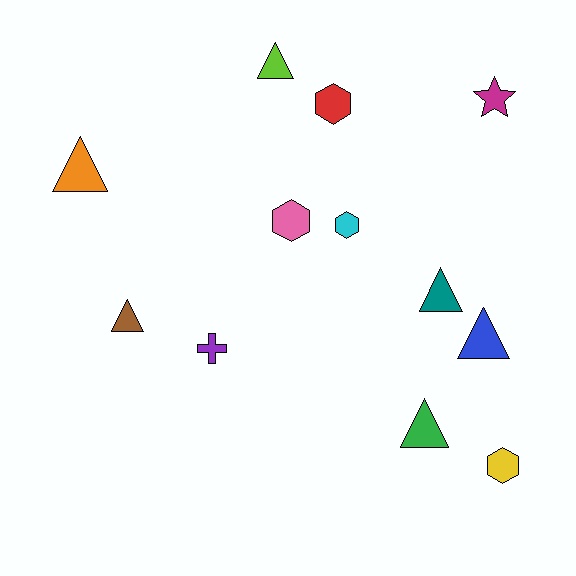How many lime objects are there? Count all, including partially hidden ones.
There is 1 lime object.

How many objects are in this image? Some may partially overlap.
There are 12 objects.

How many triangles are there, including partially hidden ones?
There are 6 triangles.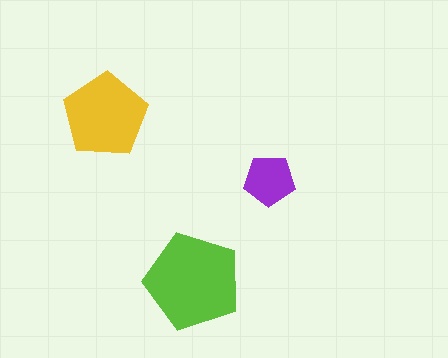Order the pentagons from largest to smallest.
the lime one, the yellow one, the purple one.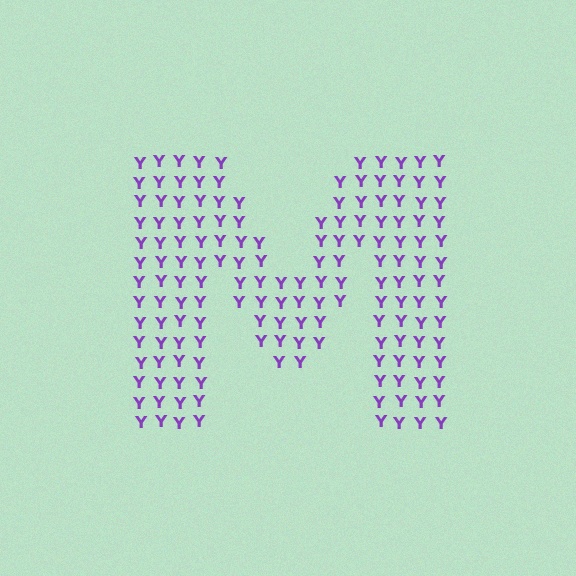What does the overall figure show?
The overall figure shows the letter M.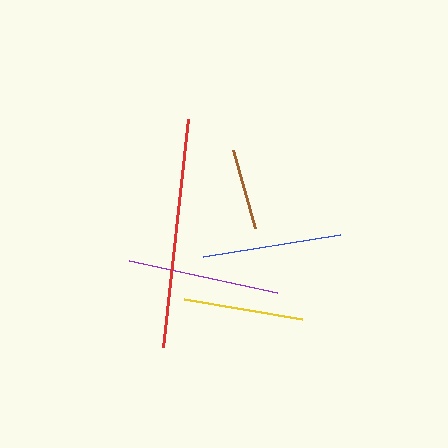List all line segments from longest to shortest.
From longest to shortest: red, purple, blue, yellow, brown.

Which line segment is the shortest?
The brown line is the shortest at approximately 81 pixels.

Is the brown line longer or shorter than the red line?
The red line is longer than the brown line.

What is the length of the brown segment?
The brown segment is approximately 81 pixels long.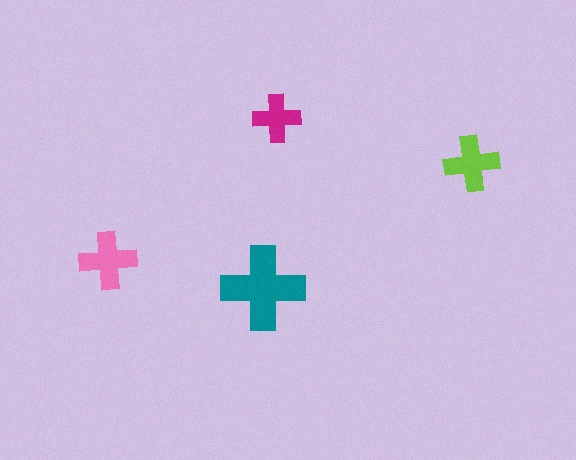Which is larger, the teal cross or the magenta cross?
The teal one.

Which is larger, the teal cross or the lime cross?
The teal one.